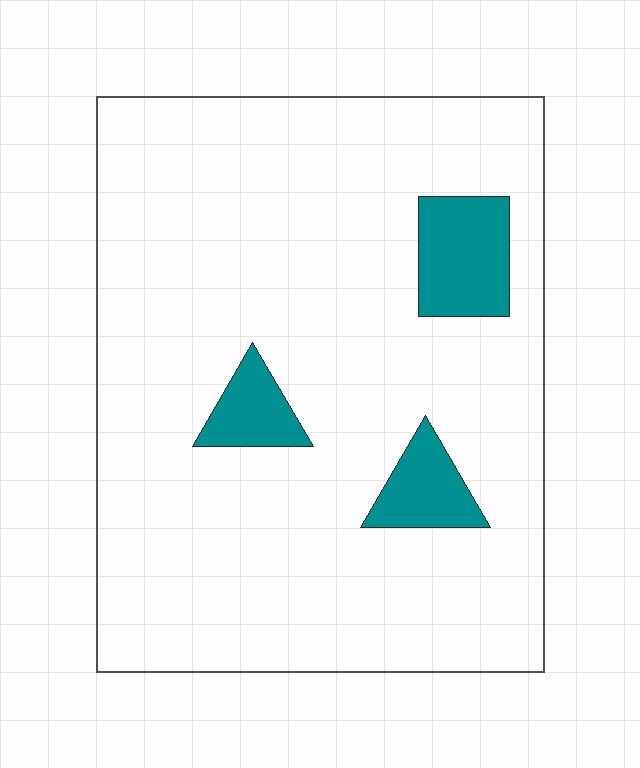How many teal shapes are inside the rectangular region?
3.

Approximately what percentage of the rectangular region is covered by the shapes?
Approximately 10%.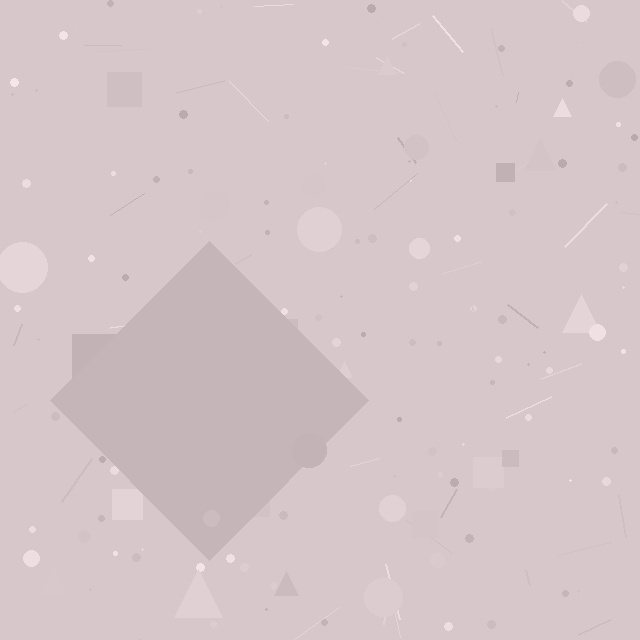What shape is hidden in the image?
A diamond is hidden in the image.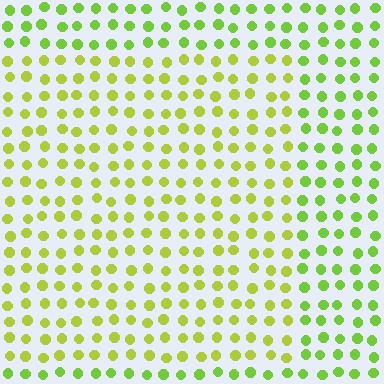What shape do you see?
I see a rectangle.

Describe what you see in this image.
The image is filled with small lime elements in a uniform arrangement. A rectangle-shaped region is visible where the elements are tinted to a slightly different hue, forming a subtle color boundary.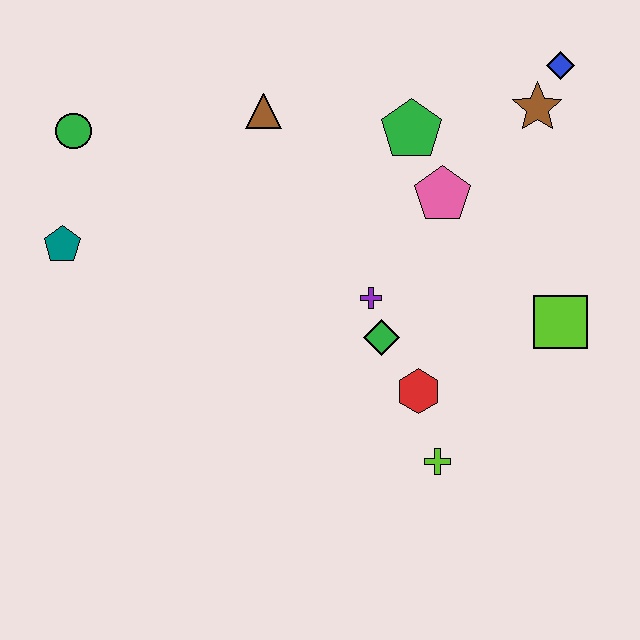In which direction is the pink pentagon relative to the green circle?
The pink pentagon is to the right of the green circle.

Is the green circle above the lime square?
Yes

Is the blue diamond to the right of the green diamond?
Yes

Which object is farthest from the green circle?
The lime square is farthest from the green circle.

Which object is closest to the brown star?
The blue diamond is closest to the brown star.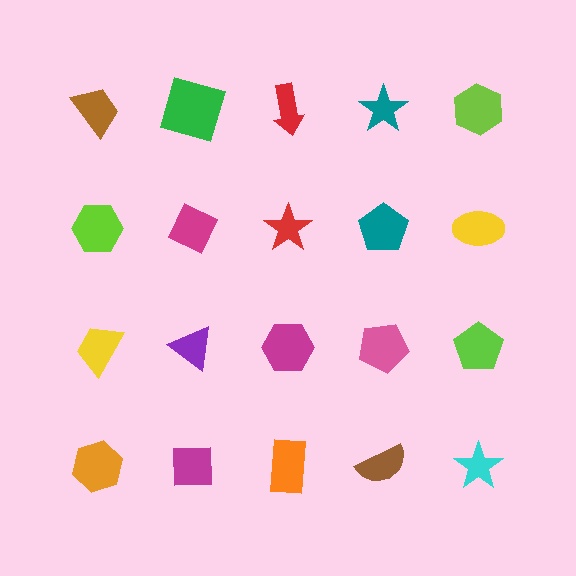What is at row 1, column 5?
A lime hexagon.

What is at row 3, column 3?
A magenta hexagon.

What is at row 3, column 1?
A yellow trapezoid.